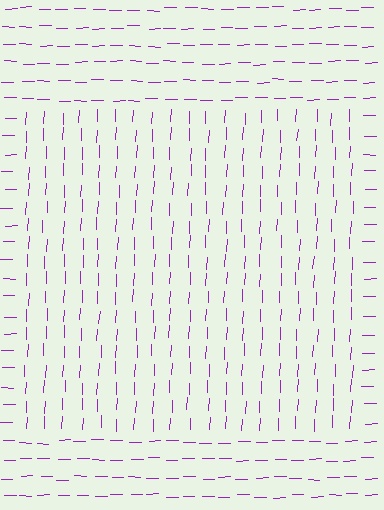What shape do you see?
I see a rectangle.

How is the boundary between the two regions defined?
The boundary is defined purely by a change in line orientation (approximately 87 degrees difference). All lines are the same color and thickness.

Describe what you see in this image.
The image is filled with small purple line segments. A rectangle region in the image has lines oriented differently from the surrounding lines, creating a visible texture boundary.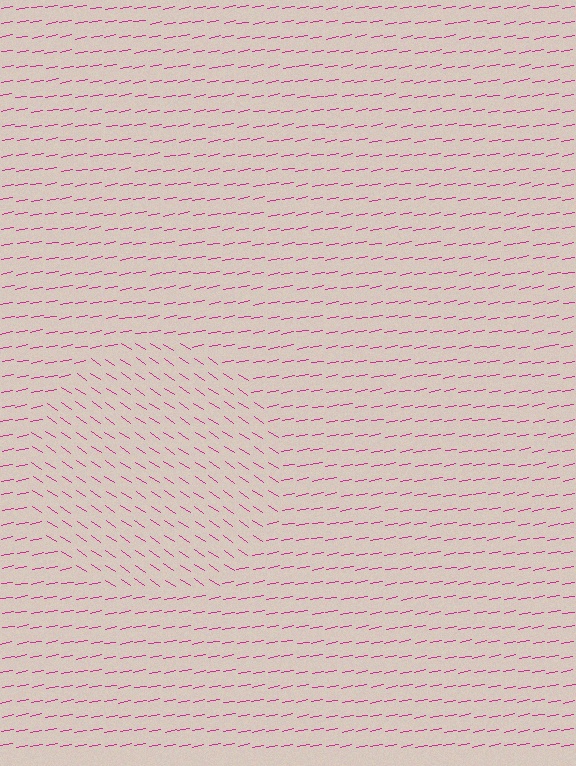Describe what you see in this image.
The image is filled with small magenta line segments. A circle region in the image has lines oriented differently from the surrounding lines, creating a visible texture boundary.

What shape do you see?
I see a circle.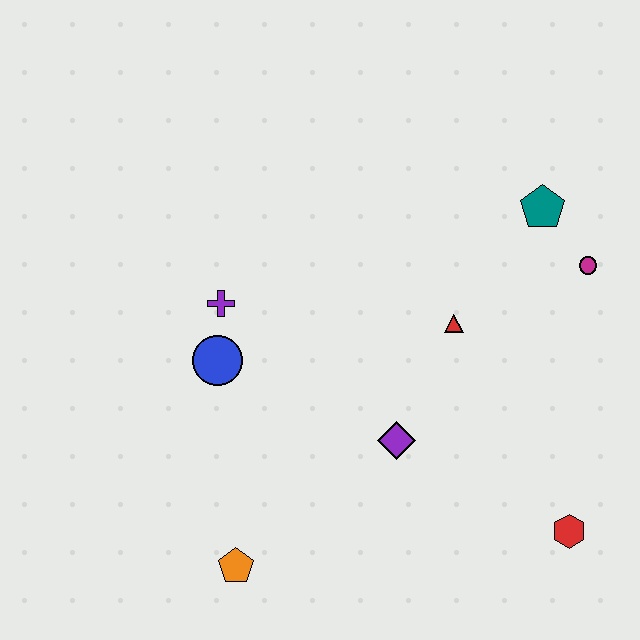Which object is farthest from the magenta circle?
The orange pentagon is farthest from the magenta circle.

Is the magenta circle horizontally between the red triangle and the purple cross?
No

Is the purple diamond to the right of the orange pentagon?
Yes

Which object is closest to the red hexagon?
The purple diamond is closest to the red hexagon.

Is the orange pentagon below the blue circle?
Yes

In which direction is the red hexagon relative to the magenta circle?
The red hexagon is below the magenta circle.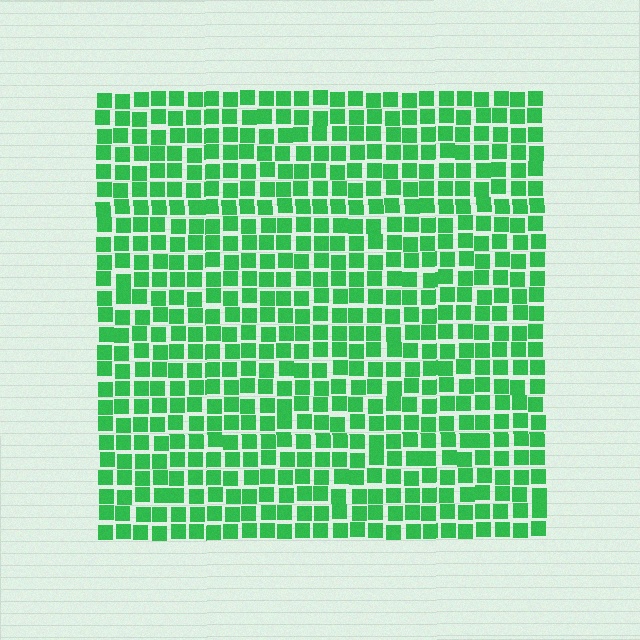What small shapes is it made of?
It is made of small squares.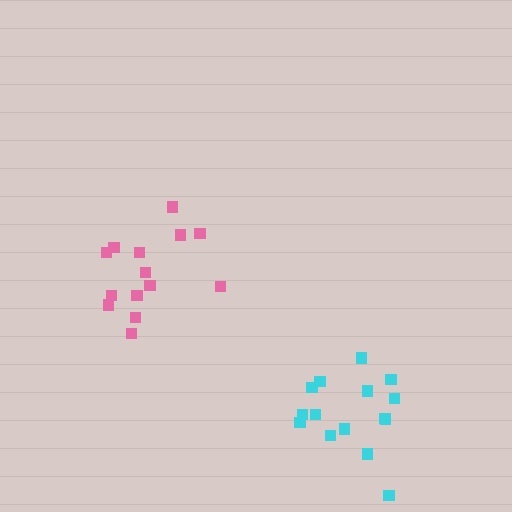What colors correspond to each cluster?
The clusters are colored: pink, cyan.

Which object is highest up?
The pink cluster is topmost.